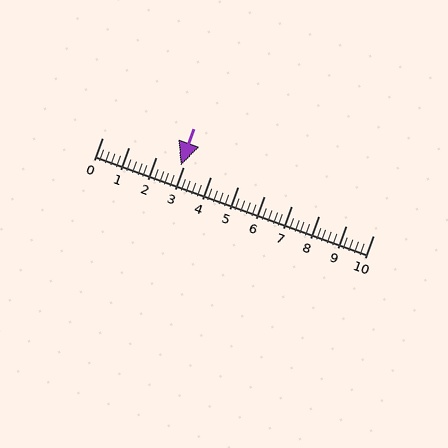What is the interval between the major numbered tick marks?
The major tick marks are spaced 1 units apart.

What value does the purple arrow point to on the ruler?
The purple arrow points to approximately 2.9.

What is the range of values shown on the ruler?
The ruler shows values from 0 to 10.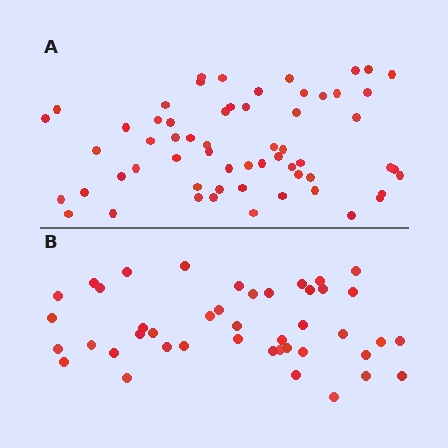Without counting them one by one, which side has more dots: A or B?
Region A (the top region) has more dots.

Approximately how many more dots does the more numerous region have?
Region A has approximately 15 more dots than region B.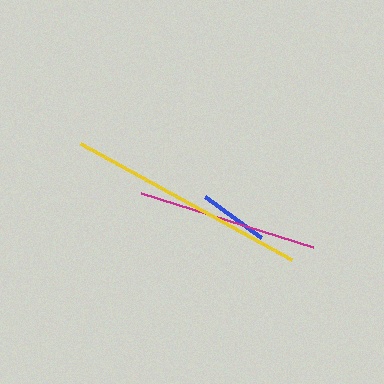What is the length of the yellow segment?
The yellow segment is approximately 240 pixels long.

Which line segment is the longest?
The yellow line is the longest at approximately 240 pixels.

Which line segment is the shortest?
The blue line is the shortest at approximately 69 pixels.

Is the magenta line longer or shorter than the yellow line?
The yellow line is longer than the magenta line.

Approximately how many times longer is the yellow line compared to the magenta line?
The yellow line is approximately 1.3 times the length of the magenta line.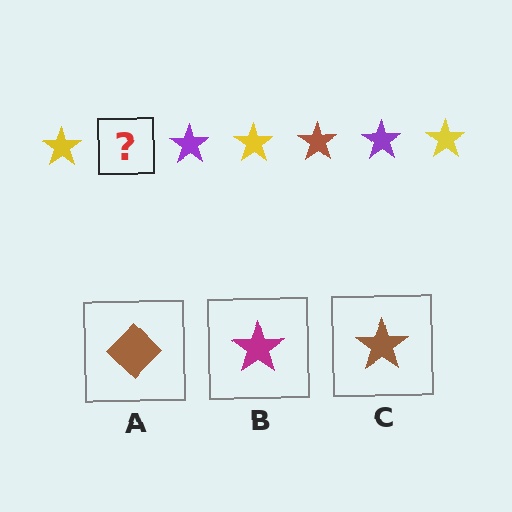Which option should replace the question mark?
Option C.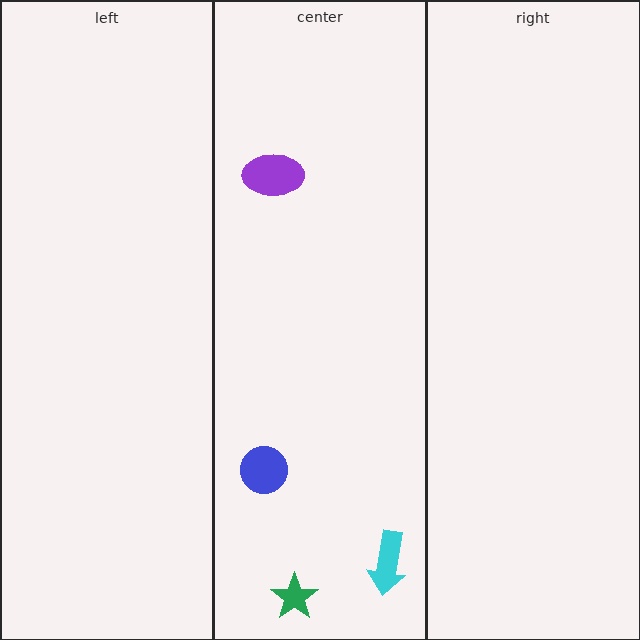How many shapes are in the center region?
4.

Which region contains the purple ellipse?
The center region.